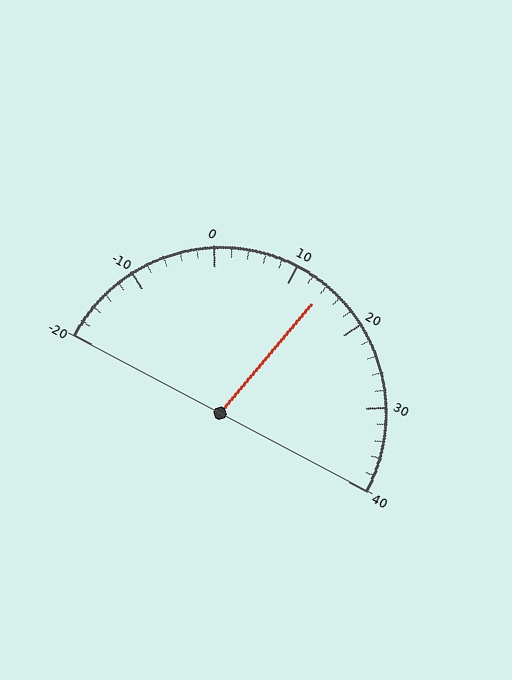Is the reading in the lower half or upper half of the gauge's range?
The reading is in the upper half of the range (-20 to 40).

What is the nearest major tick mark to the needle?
The nearest major tick mark is 10.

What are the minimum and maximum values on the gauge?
The gauge ranges from -20 to 40.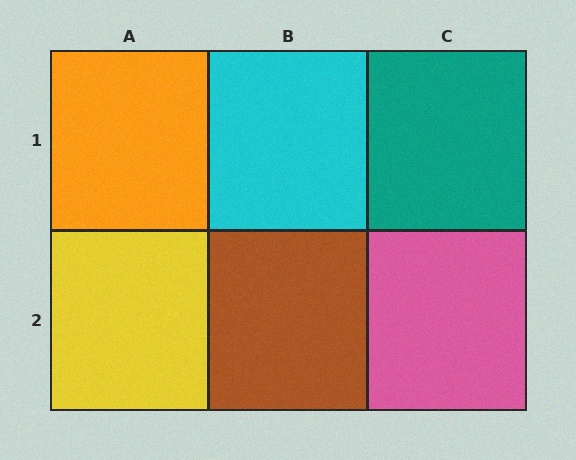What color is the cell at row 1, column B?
Cyan.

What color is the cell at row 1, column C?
Teal.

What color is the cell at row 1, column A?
Orange.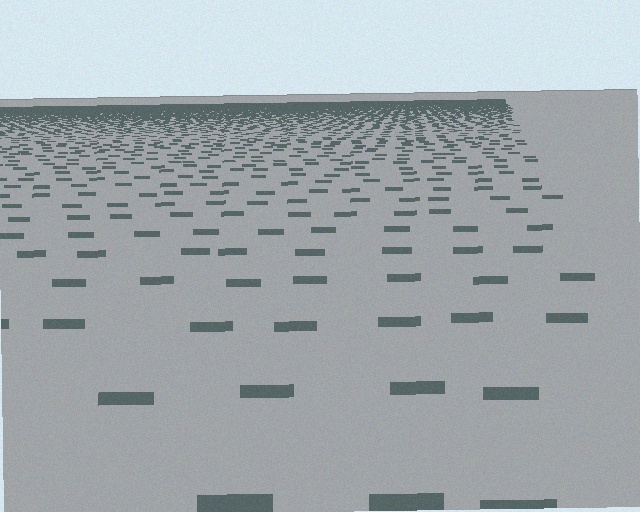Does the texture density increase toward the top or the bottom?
Density increases toward the top.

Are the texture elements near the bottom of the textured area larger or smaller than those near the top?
Larger. Near the bottom, elements are closer to the viewer and appear at a bigger on-screen size.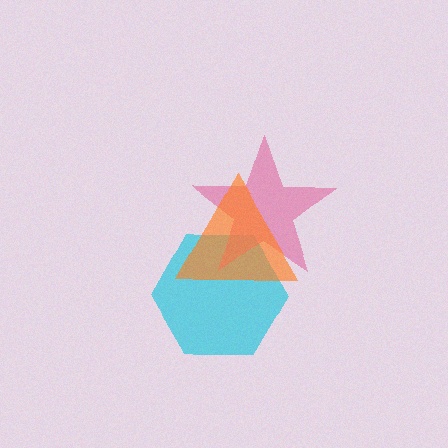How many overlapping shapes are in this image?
There are 3 overlapping shapes in the image.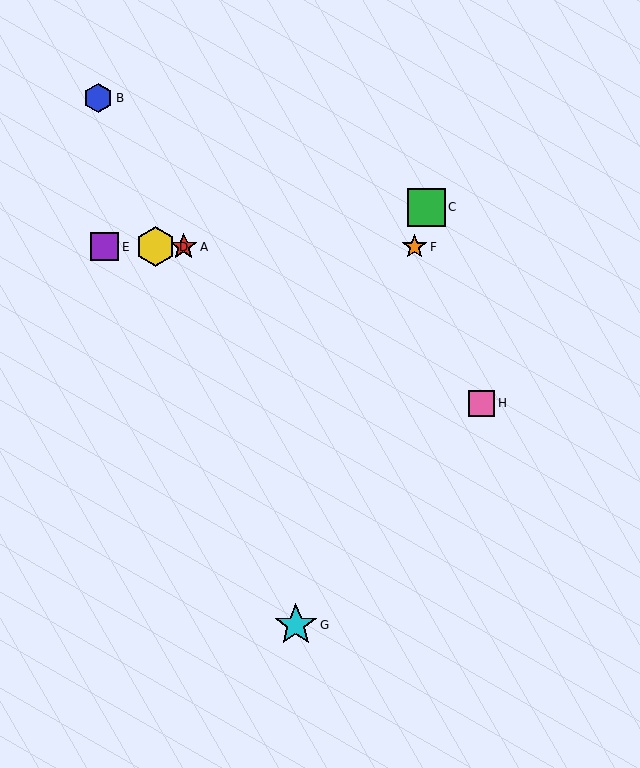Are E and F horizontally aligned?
Yes, both are at y≈247.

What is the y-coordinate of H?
Object H is at y≈403.